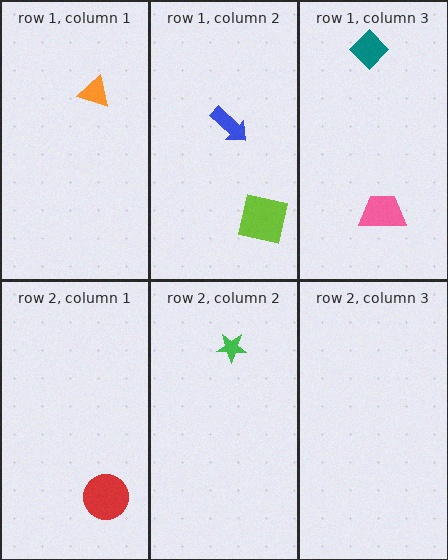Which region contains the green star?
The row 2, column 2 region.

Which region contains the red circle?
The row 2, column 1 region.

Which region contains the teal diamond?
The row 1, column 3 region.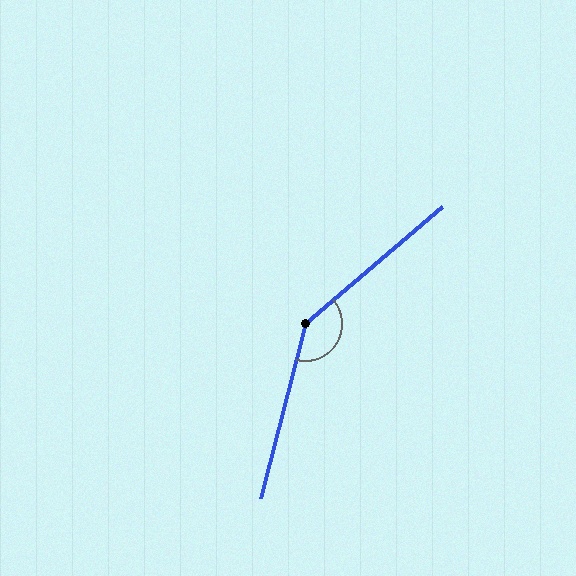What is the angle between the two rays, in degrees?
Approximately 145 degrees.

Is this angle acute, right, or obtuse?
It is obtuse.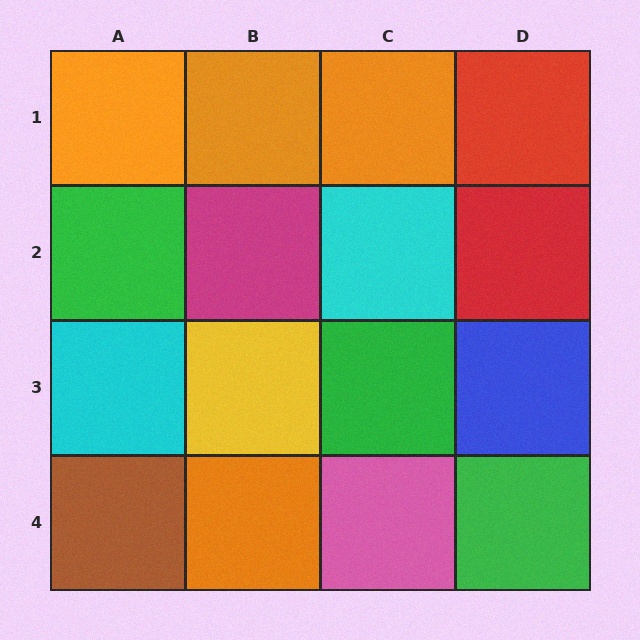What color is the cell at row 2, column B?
Magenta.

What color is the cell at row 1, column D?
Red.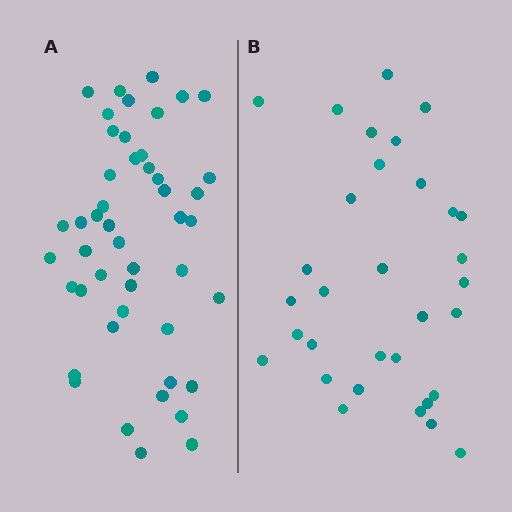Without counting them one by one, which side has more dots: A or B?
Region A (the left region) has more dots.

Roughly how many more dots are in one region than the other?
Region A has approximately 15 more dots than region B.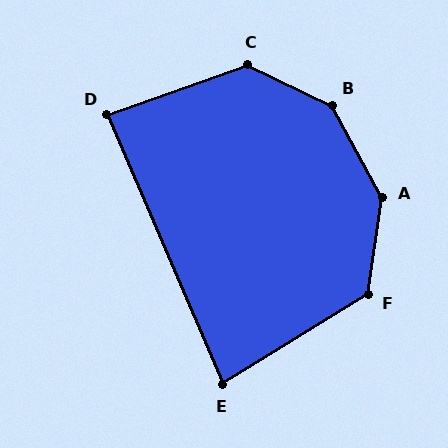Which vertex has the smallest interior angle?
E, at approximately 82 degrees.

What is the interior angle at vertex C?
Approximately 135 degrees (obtuse).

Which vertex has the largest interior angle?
B, at approximately 144 degrees.